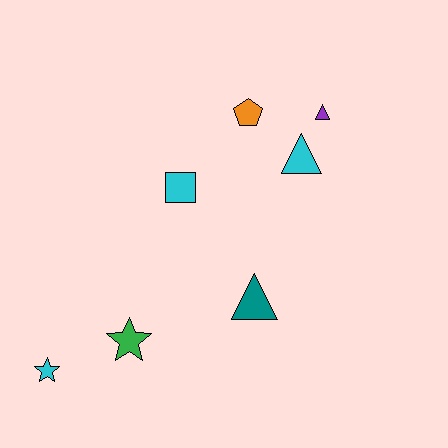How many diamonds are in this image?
There are no diamonds.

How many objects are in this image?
There are 7 objects.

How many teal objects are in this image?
There is 1 teal object.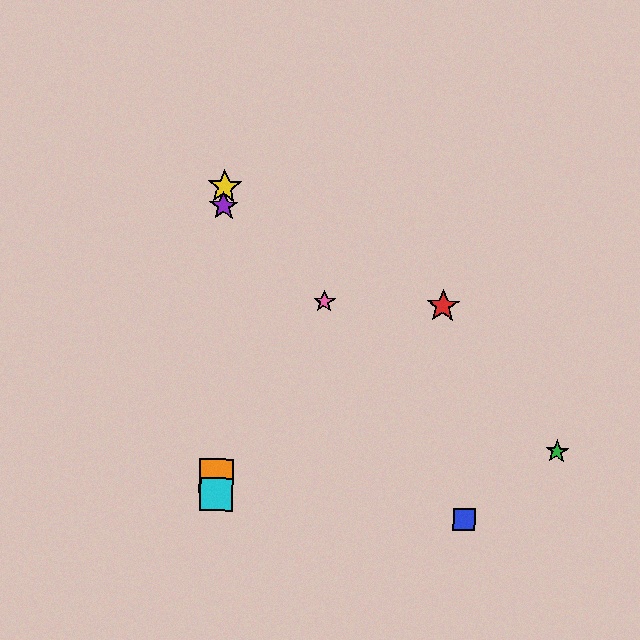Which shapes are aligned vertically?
The yellow star, the purple star, the orange square, the cyan square are aligned vertically.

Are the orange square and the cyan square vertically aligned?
Yes, both are at x≈216.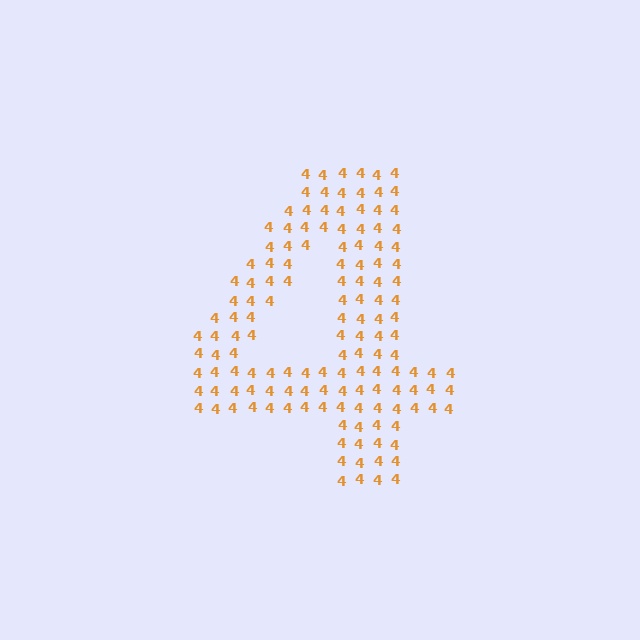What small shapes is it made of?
It is made of small digit 4's.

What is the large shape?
The large shape is the digit 4.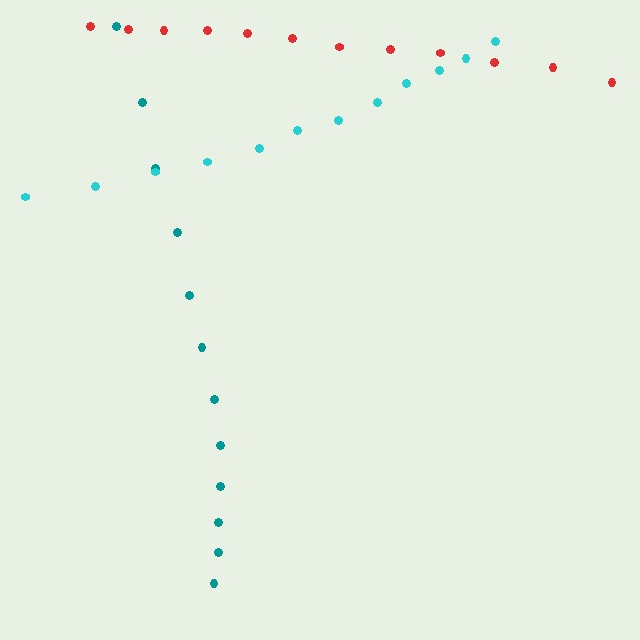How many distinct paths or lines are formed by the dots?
There are 3 distinct paths.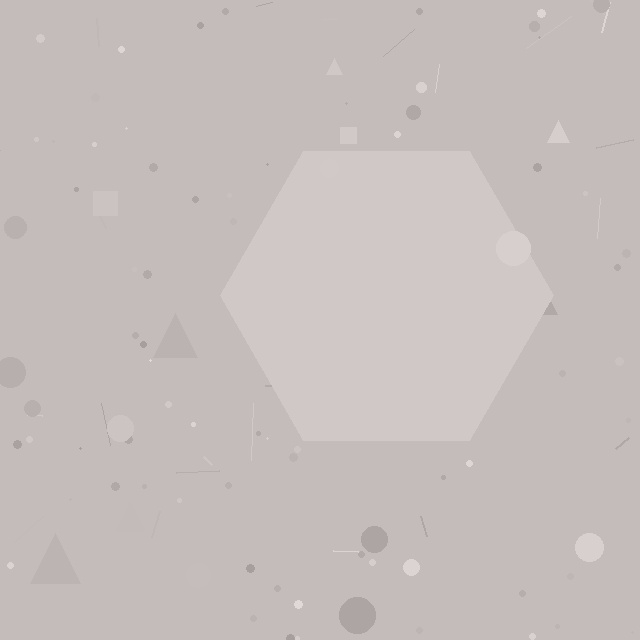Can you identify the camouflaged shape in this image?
The camouflaged shape is a hexagon.